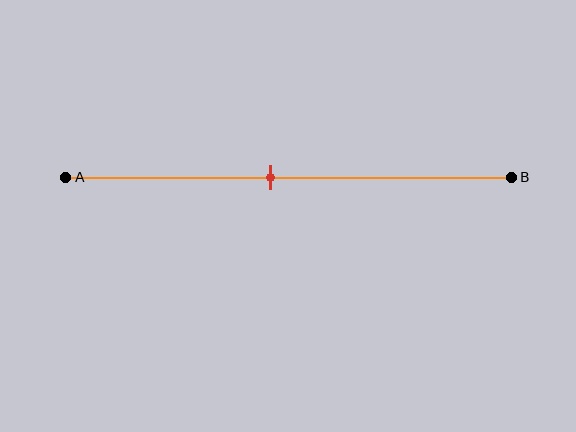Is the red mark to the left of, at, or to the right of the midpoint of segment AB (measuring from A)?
The red mark is to the left of the midpoint of segment AB.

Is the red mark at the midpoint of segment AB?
No, the mark is at about 45% from A, not at the 50% midpoint.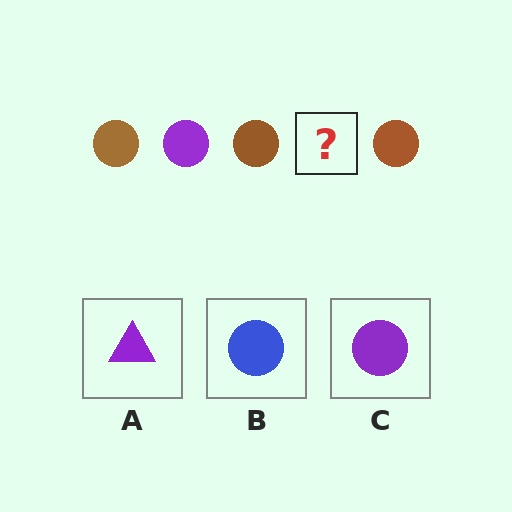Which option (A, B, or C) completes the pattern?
C.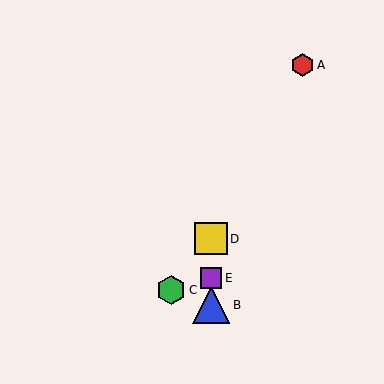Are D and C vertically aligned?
No, D is at x≈211 and C is at x≈171.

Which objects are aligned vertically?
Objects B, D, E are aligned vertically.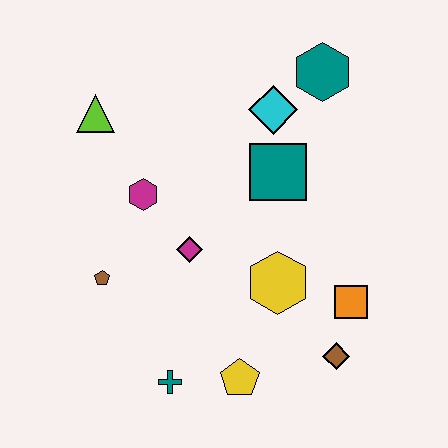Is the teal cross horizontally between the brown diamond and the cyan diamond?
No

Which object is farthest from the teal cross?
The teal hexagon is farthest from the teal cross.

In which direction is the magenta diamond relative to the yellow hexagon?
The magenta diamond is to the left of the yellow hexagon.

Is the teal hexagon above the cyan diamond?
Yes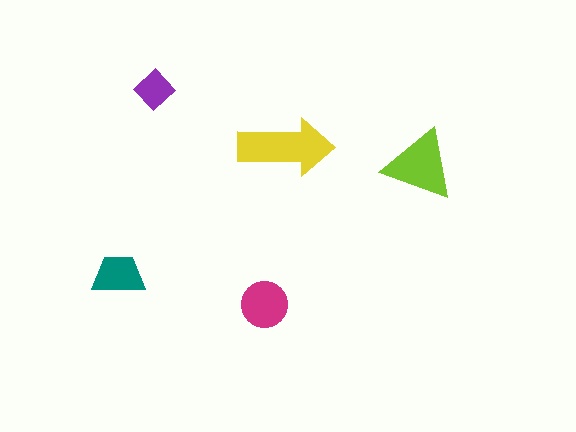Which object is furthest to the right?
The lime triangle is rightmost.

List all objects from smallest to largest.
The purple diamond, the teal trapezoid, the magenta circle, the lime triangle, the yellow arrow.